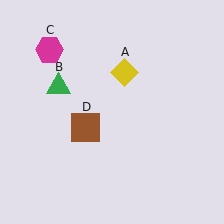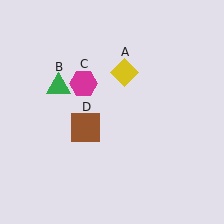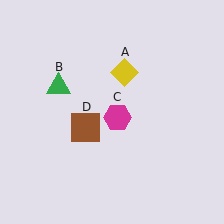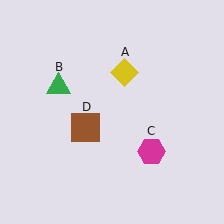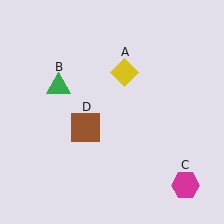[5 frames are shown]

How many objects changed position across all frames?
1 object changed position: magenta hexagon (object C).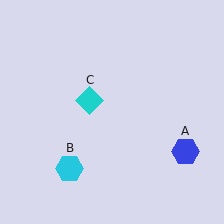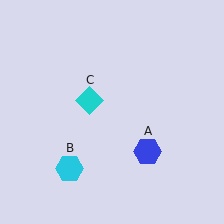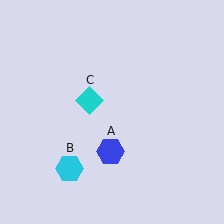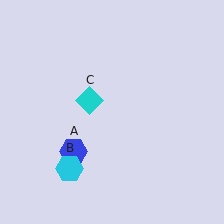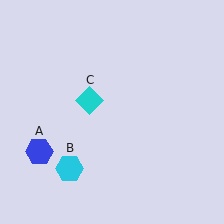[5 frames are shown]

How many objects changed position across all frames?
1 object changed position: blue hexagon (object A).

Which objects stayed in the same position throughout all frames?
Cyan hexagon (object B) and cyan diamond (object C) remained stationary.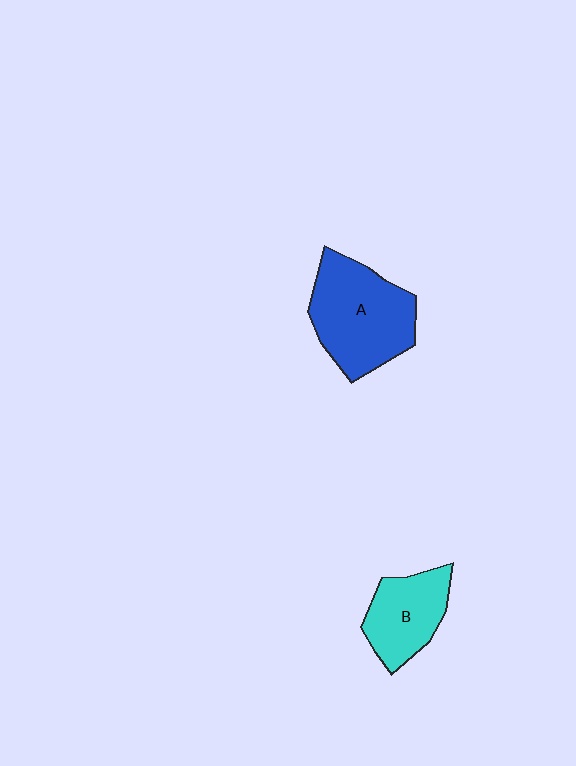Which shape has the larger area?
Shape A (blue).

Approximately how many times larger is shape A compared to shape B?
Approximately 1.5 times.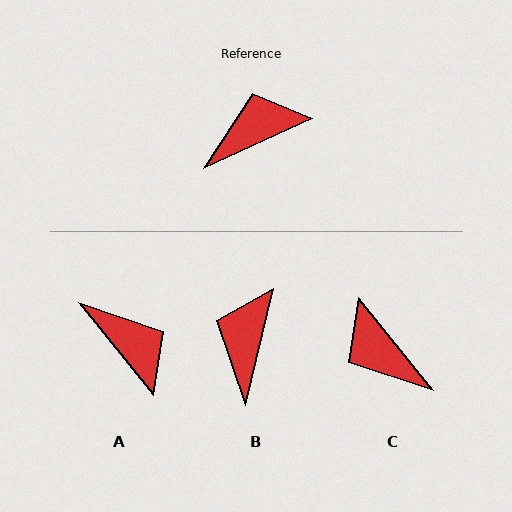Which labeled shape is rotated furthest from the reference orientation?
C, about 104 degrees away.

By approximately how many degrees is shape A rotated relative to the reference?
Approximately 76 degrees clockwise.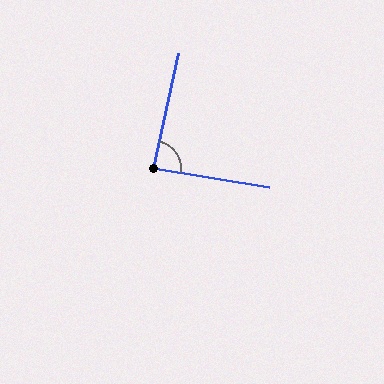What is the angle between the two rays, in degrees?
Approximately 87 degrees.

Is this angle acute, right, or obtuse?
It is approximately a right angle.